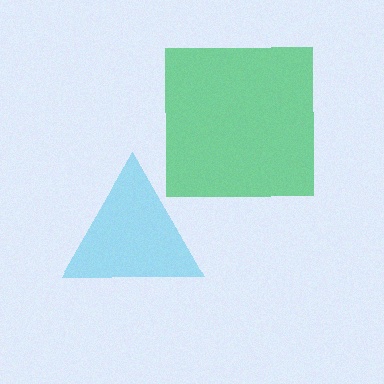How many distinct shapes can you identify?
There are 2 distinct shapes: a green square, a cyan triangle.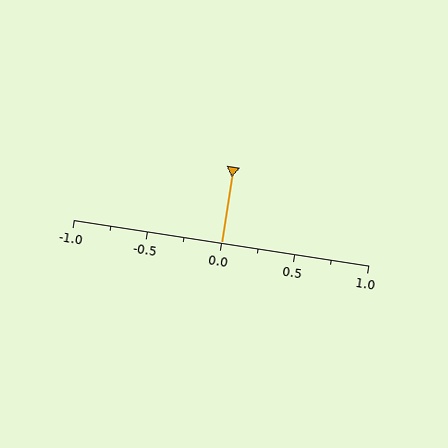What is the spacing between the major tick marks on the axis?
The major ticks are spaced 0.5 apart.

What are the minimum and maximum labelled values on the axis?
The axis runs from -1.0 to 1.0.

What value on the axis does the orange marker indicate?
The marker indicates approximately 0.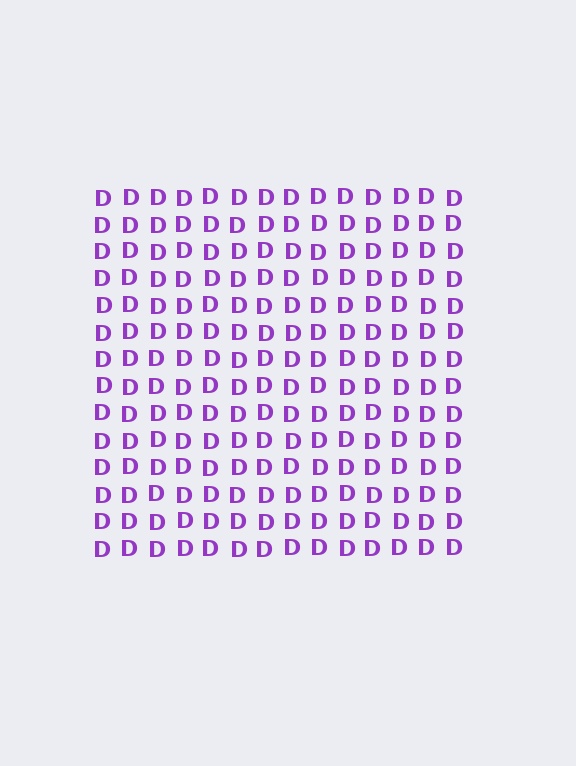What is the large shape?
The large shape is a square.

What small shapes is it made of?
It is made of small letter D's.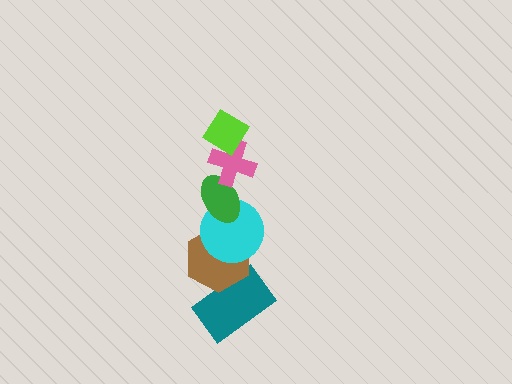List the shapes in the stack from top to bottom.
From top to bottom: the lime diamond, the pink cross, the green ellipse, the cyan circle, the brown hexagon, the teal rectangle.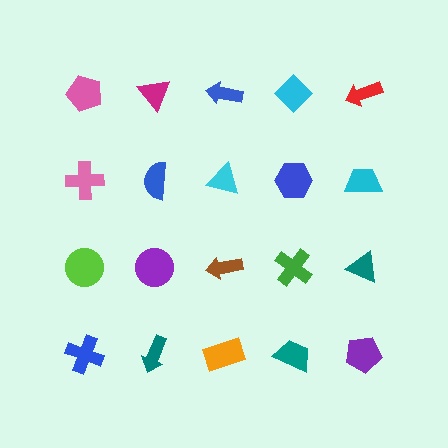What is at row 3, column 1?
A lime circle.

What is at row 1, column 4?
A cyan diamond.